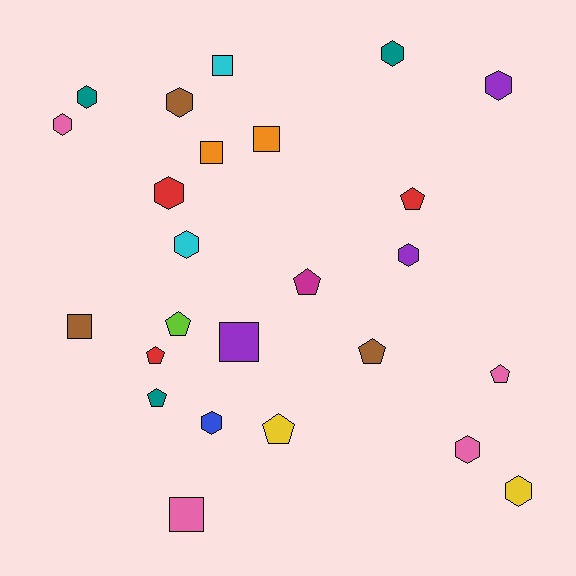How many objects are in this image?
There are 25 objects.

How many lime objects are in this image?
There is 1 lime object.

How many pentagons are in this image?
There are 8 pentagons.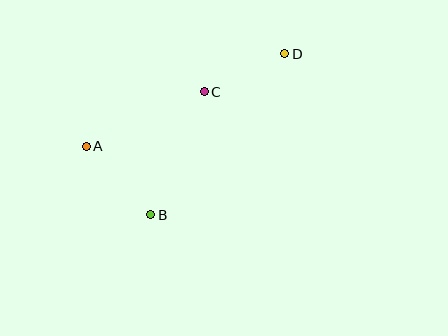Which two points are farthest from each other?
Points A and D are farthest from each other.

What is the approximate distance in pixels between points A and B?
The distance between A and B is approximately 94 pixels.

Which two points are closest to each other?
Points C and D are closest to each other.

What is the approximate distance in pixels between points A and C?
The distance between A and C is approximately 130 pixels.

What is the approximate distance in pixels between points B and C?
The distance between B and C is approximately 134 pixels.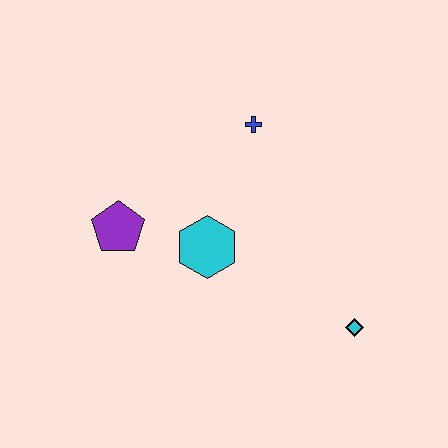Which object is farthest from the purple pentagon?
The cyan diamond is farthest from the purple pentagon.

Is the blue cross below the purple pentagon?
No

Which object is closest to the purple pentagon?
The cyan hexagon is closest to the purple pentagon.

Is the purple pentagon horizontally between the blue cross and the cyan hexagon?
No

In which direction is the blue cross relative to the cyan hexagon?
The blue cross is above the cyan hexagon.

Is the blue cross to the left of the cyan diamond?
Yes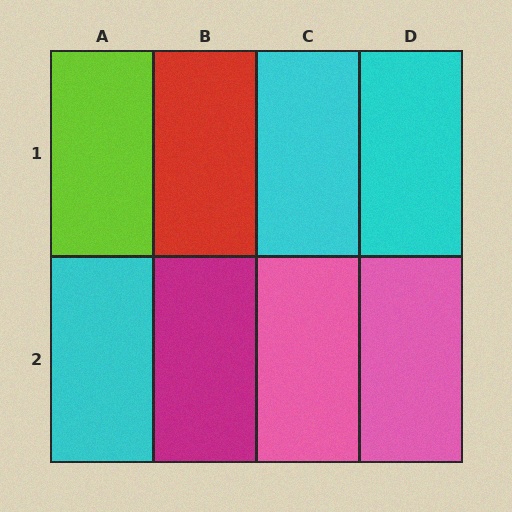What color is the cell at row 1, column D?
Cyan.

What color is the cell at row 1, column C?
Cyan.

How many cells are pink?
2 cells are pink.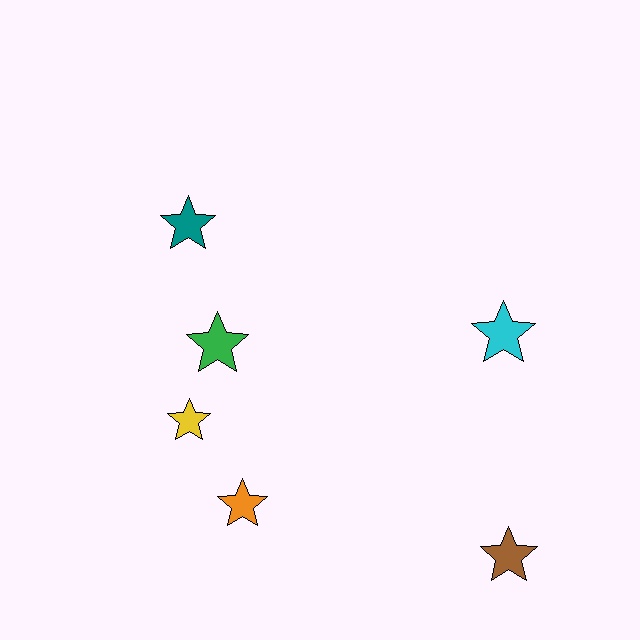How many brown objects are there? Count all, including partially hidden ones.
There is 1 brown object.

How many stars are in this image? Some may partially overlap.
There are 6 stars.